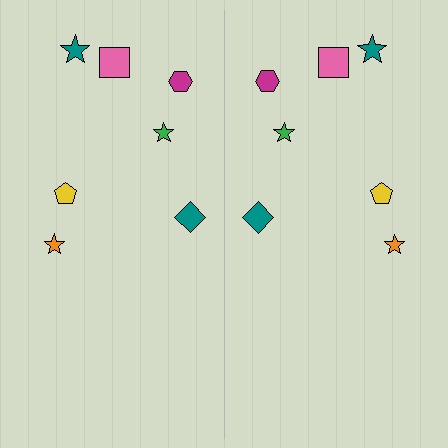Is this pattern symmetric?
Yes, this pattern has bilateral (reflection) symmetry.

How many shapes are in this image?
There are 14 shapes in this image.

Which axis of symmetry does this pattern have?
The pattern has a vertical axis of symmetry running through the center of the image.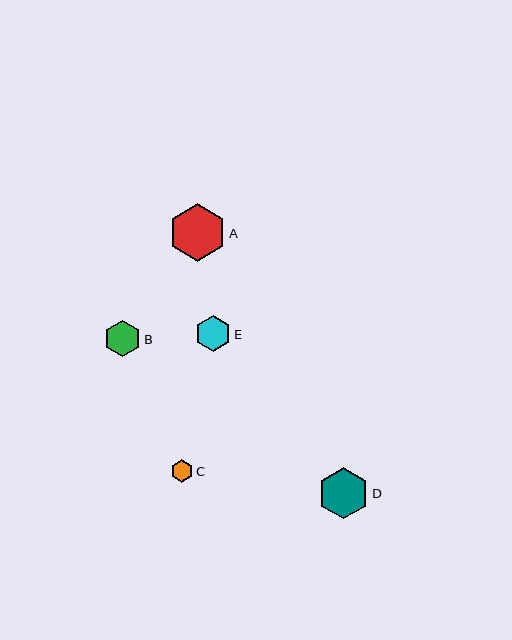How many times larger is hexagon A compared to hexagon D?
Hexagon A is approximately 1.1 times the size of hexagon D.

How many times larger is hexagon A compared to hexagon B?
Hexagon A is approximately 1.6 times the size of hexagon B.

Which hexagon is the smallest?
Hexagon C is the smallest with a size of approximately 23 pixels.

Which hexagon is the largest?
Hexagon A is the largest with a size of approximately 58 pixels.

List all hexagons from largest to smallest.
From largest to smallest: A, D, E, B, C.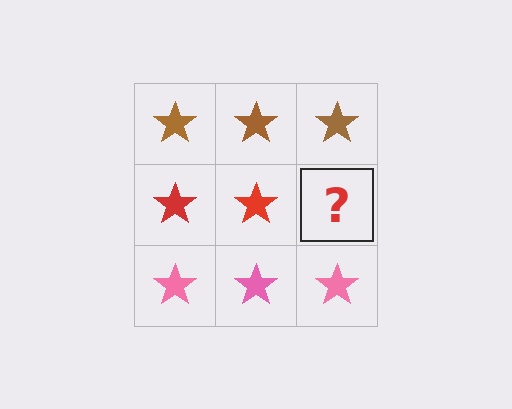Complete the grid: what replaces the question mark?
The question mark should be replaced with a red star.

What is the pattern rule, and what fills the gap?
The rule is that each row has a consistent color. The gap should be filled with a red star.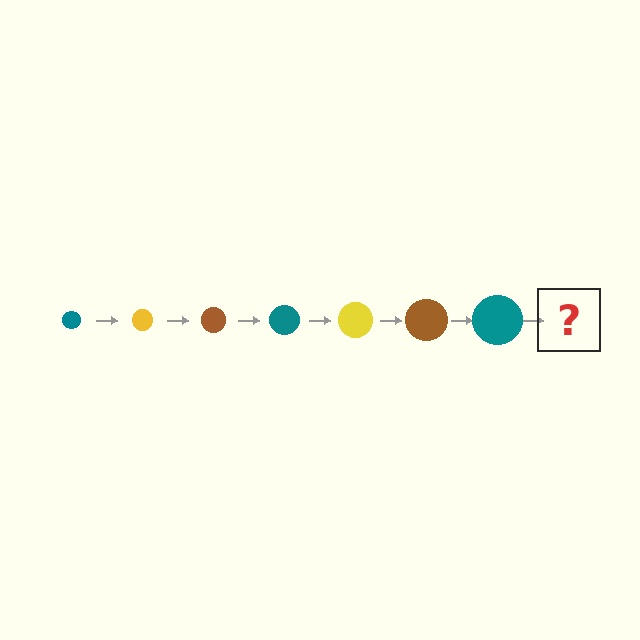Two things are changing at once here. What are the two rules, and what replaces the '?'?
The two rules are that the circle grows larger each step and the color cycles through teal, yellow, and brown. The '?' should be a yellow circle, larger than the previous one.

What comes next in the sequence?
The next element should be a yellow circle, larger than the previous one.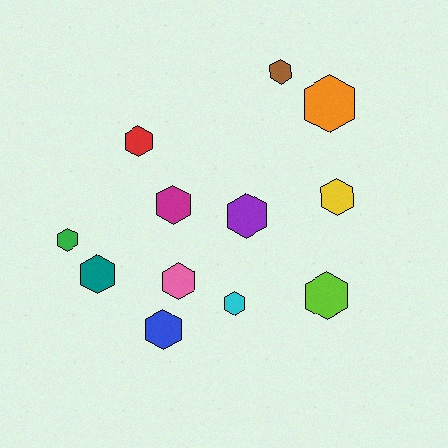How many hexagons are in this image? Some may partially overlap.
There are 12 hexagons.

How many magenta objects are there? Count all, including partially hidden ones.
There is 1 magenta object.